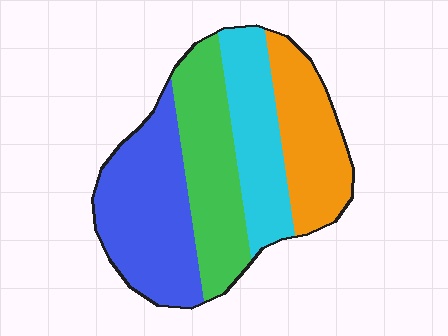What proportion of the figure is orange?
Orange covers around 20% of the figure.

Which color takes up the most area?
Blue, at roughly 30%.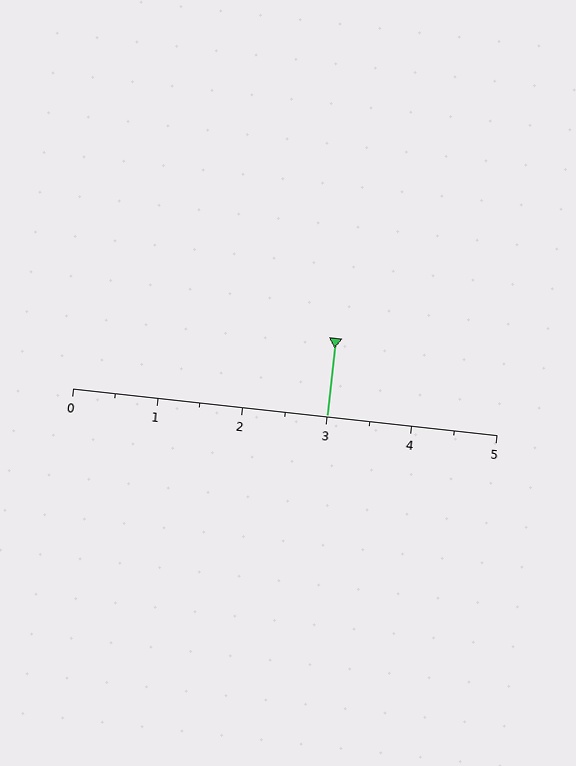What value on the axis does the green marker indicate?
The marker indicates approximately 3.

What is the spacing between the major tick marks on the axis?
The major ticks are spaced 1 apart.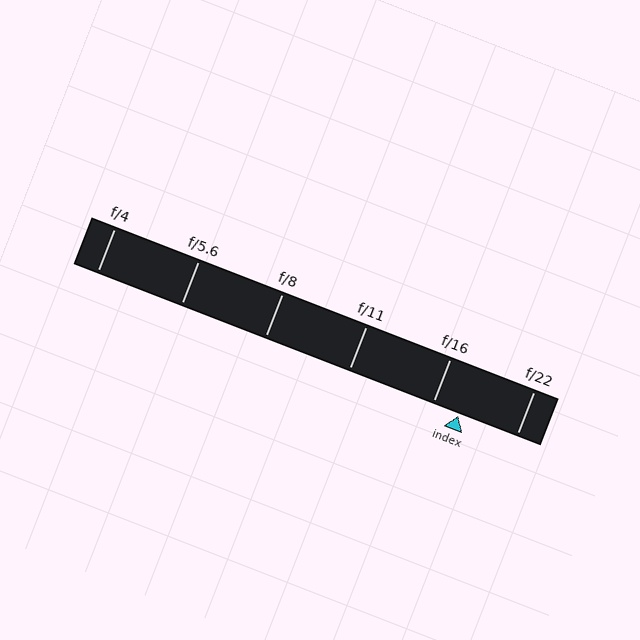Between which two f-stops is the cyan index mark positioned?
The index mark is between f/16 and f/22.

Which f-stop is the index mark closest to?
The index mark is closest to f/16.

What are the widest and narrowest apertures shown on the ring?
The widest aperture shown is f/4 and the narrowest is f/22.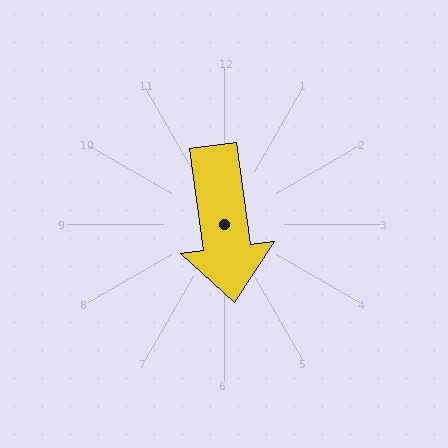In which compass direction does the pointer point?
South.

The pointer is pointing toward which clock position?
Roughly 6 o'clock.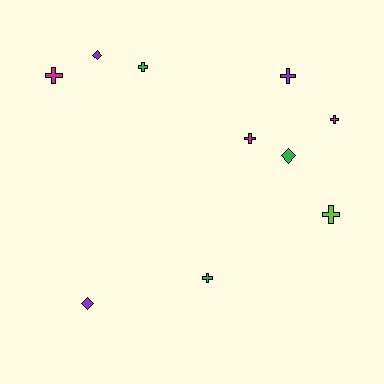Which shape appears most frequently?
Cross, with 7 objects.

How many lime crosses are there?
There is 1 lime cross.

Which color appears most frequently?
Magenta, with 3 objects.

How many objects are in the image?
There are 10 objects.